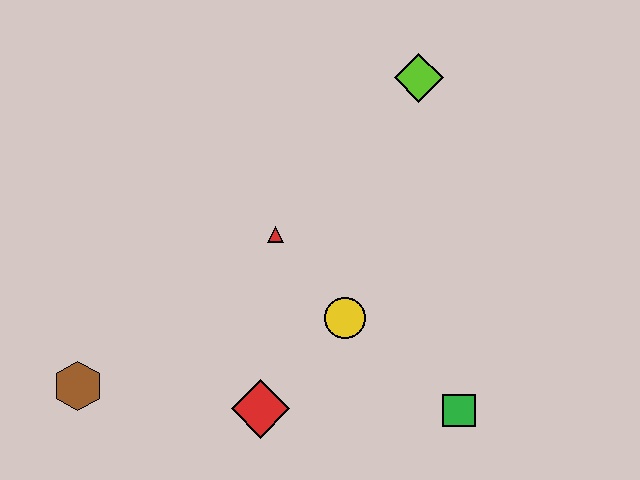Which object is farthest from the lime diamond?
The brown hexagon is farthest from the lime diamond.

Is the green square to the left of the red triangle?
No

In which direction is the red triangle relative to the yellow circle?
The red triangle is above the yellow circle.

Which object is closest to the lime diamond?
The red triangle is closest to the lime diamond.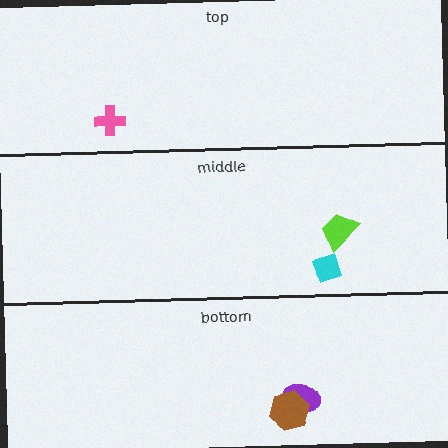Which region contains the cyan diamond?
The middle region.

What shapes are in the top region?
The pink cross.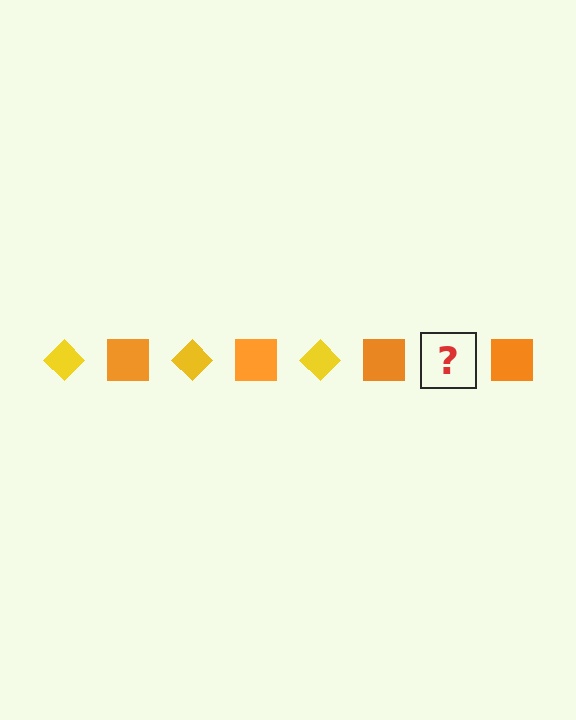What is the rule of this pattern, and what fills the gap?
The rule is that the pattern alternates between yellow diamond and orange square. The gap should be filled with a yellow diamond.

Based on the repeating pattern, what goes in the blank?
The blank should be a yellow diamond.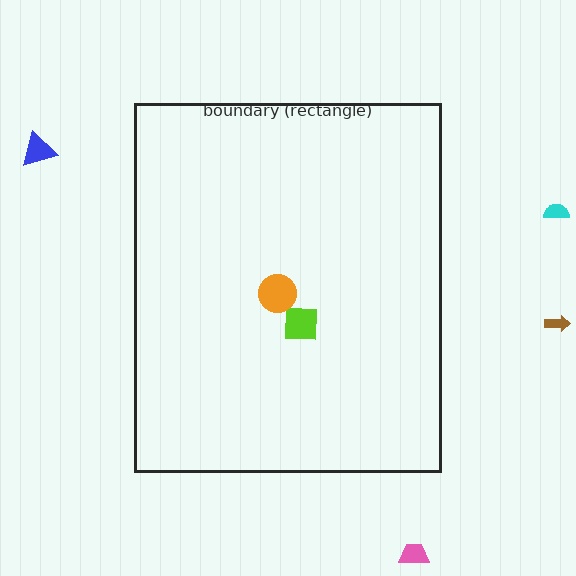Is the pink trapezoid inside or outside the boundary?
Outside.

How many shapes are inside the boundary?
2 inside, 4 outside.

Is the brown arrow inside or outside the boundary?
Outside.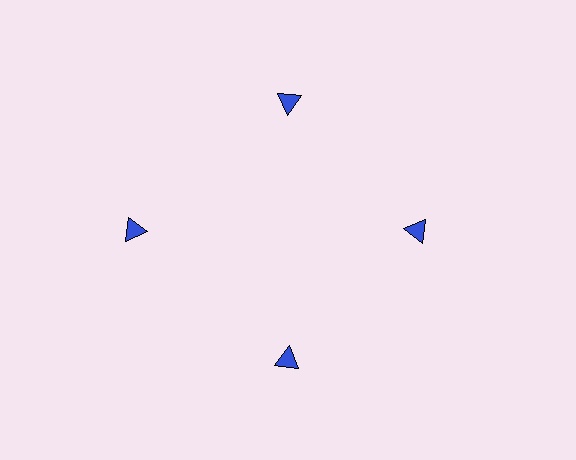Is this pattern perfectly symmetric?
No. The 4 blue triangles are arranged in a ring, but one element near the 9 o'clock position is pushed outward from the center, breaking the 4-fold rotational symmetry.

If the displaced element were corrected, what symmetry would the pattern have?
It would have 4-fold rotational symmetry — the pattern would map onto itself every 90 degrees.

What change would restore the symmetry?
The symmetry would be restored by moving it inward, back onto the ring so that all 4 triangles sit at equal angles and equal distance from the center.